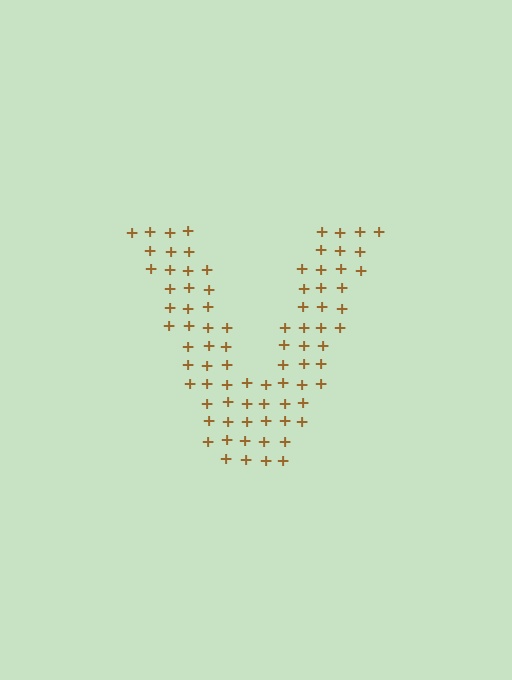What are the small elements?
The small elements are plus signs.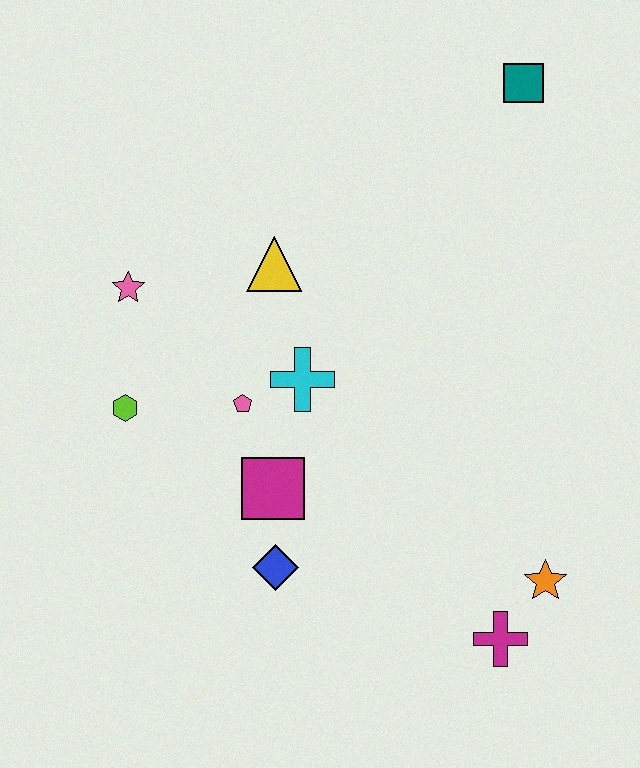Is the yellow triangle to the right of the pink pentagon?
Yes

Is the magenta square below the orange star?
No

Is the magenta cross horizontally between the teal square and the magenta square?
Yes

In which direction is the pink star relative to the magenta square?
The pink star is above the magenta square.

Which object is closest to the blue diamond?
The magenta square is closest to the blue diamond.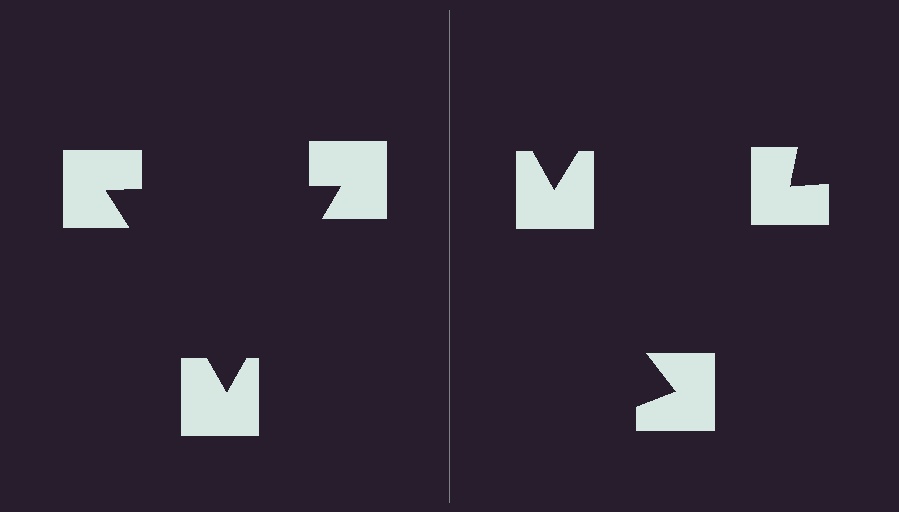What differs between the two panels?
The notched squares are positioned identically on both sides; only the wedge orientations differ. On the left they align to a triangle; on the right they are misaligned.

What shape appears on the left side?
An illusory triangle.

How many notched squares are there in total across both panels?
6 — 3 on each side.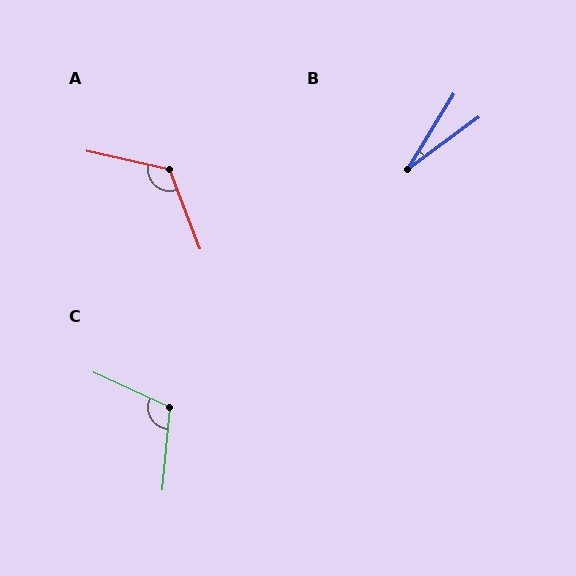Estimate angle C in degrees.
Approximately 110 degrees.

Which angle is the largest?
A, at approximately 124 degrees.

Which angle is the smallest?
B, at approximately 22 degrees.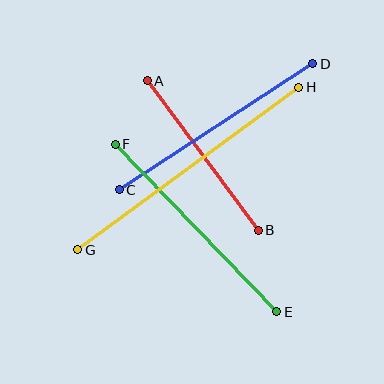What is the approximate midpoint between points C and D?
The midpoint is at approximately (216, 127) pixels.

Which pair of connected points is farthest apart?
Points G and H are farthest apart.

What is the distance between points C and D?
The distance is approximately 231 pixels.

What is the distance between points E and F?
The distance is approximately 233 pixels.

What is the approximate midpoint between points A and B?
The midpoint is at approximately (203, 156) pixels.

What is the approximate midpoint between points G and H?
The midpoint is at approximately (188, 168) pixels.